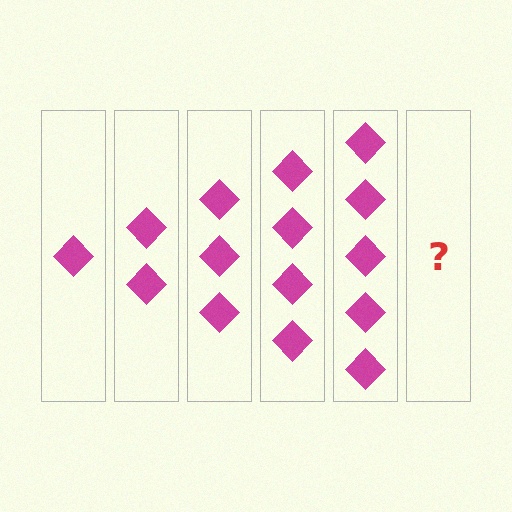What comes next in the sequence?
The next element should be 6 diamonds.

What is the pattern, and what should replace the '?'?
The pattern is that each step adds one more diamond. The '?' should be 6 diamonds.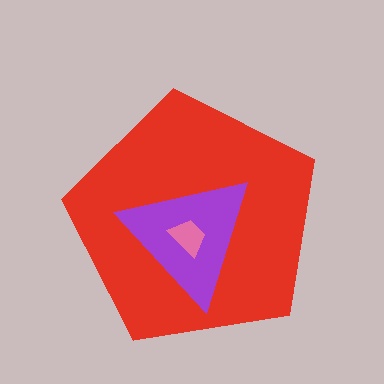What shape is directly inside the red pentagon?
The purple triangle.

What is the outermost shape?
The red pentagon.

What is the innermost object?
The pink trapezoid.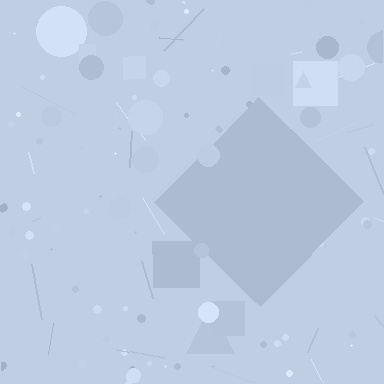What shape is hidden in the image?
A diamond is hidden in the image.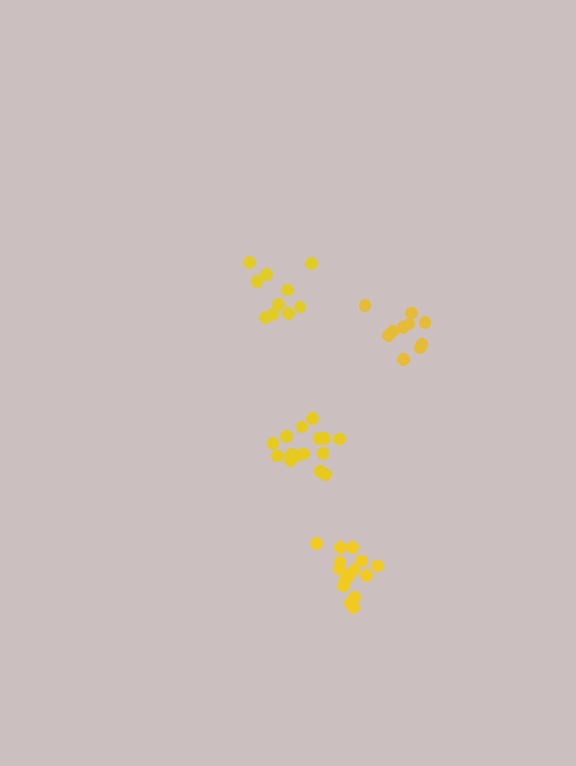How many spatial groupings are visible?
There are 4 spatial groupings.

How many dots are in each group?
Group 1: 15 dots, Group 2: 15 dots, Group 3: 10 dots, Group 4: 11 dots (51 total).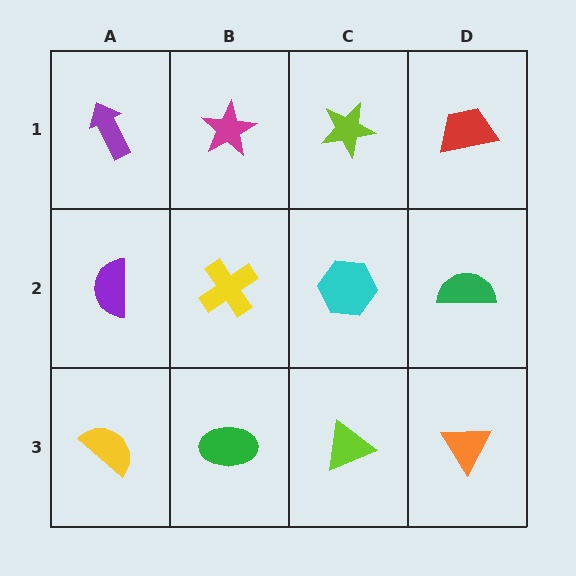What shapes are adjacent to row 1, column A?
A purple semicircle (row 2, column A), a magenta star (row 1, column B).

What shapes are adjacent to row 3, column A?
A purple semicircle (row 2, column A), a green ellipse (row 3, column B).